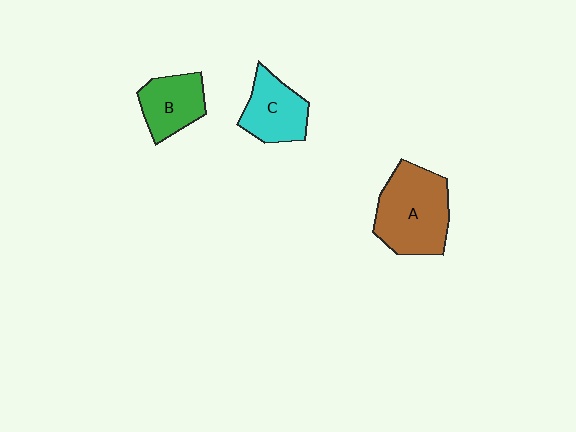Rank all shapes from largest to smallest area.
From largest to smallest: A (brown), C (cyan), B (green).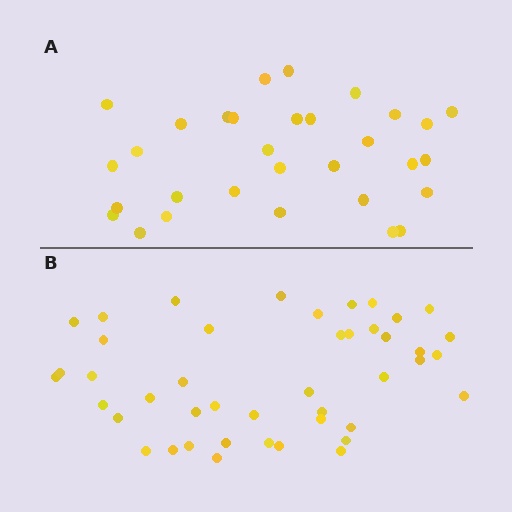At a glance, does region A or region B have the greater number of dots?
Region B (the bottom region) has more dots.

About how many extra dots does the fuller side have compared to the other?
Region B has approximately 15 more dots than region A.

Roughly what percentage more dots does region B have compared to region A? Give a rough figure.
About 40% more.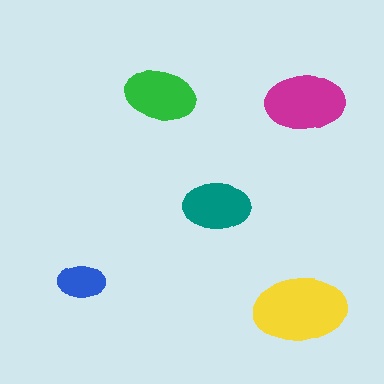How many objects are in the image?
There are 5 objects in the image.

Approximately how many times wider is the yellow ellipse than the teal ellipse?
About 1.5 times wider.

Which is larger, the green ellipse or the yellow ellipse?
The yellow one.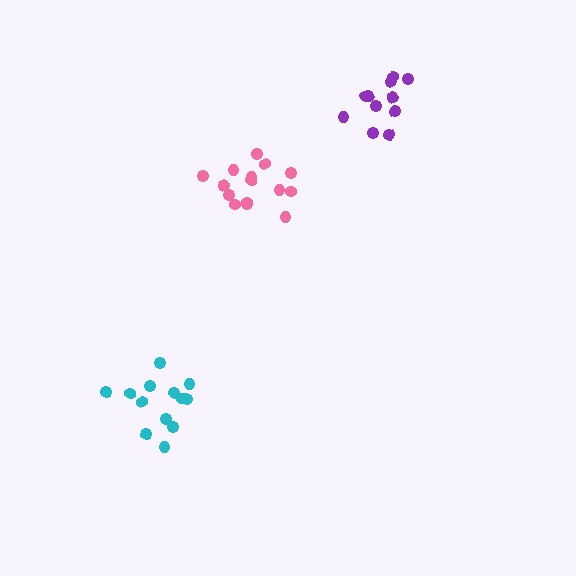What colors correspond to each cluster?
The clusters are colored: pink, purple, cyan.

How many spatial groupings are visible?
There are 3 spatial groupings.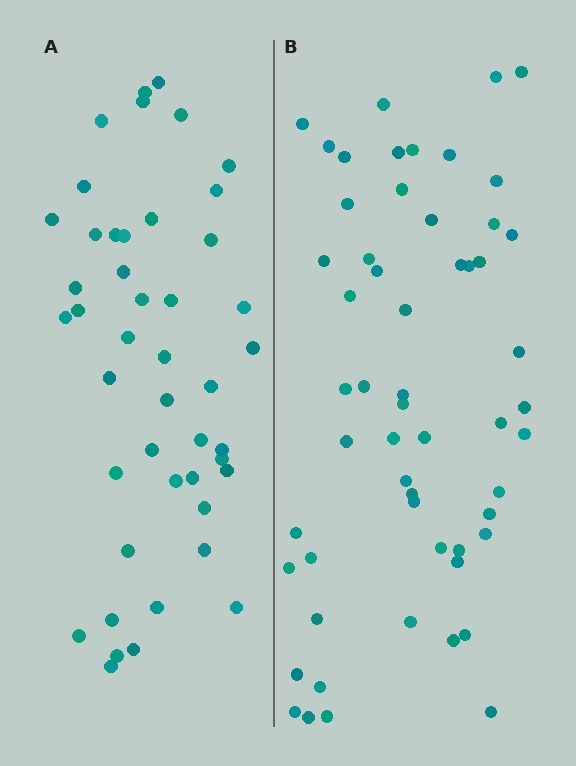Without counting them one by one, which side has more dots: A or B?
Region B (the right region) has more dots.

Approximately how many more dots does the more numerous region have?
Region B has roughly 12 or so more dots than region A.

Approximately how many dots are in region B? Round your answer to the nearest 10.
About 60 dots. (The exact count is 56, which rounds to 60.)